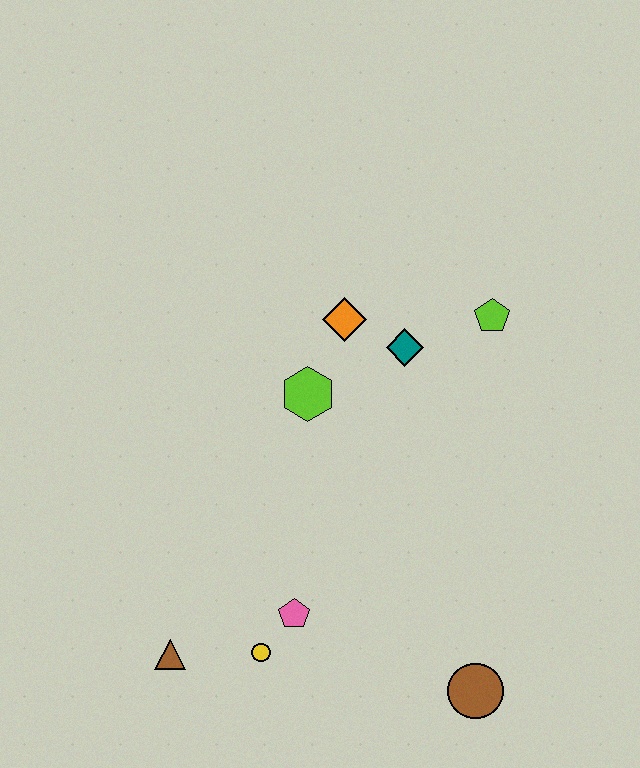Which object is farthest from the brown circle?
The orange diamond is farthest from the brown circle.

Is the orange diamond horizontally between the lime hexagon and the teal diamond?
Yes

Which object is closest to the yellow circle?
The pink pentagon is closest to the yellow circle.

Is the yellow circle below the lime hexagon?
Yes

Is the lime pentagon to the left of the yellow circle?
No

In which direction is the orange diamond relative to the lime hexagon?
The orange diamond is above the lime hexagon.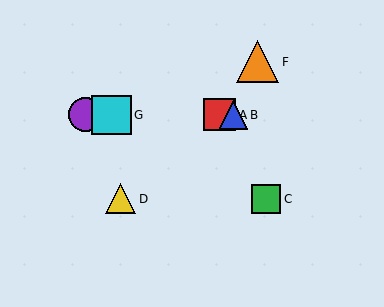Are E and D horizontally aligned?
No, E is at y≈115 and D is at y≈199.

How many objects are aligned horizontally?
4 objects (A, B, E, G) are aligned horizontally.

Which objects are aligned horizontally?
Objects A, B, E, G are aligned horizontally.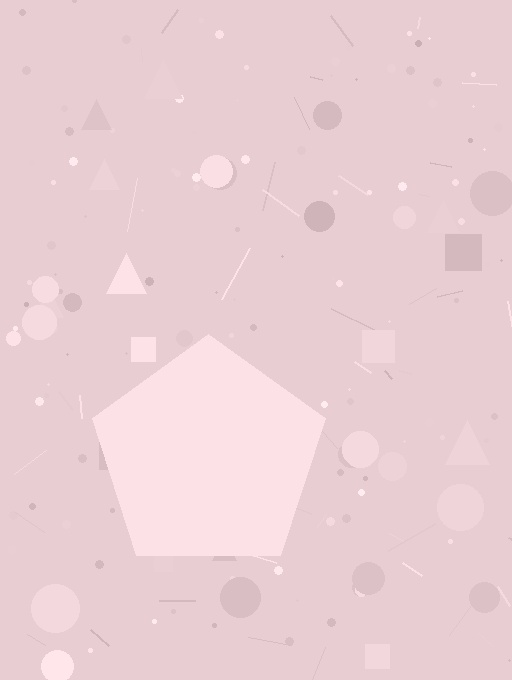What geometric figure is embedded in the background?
A pentagon is embedded in the background.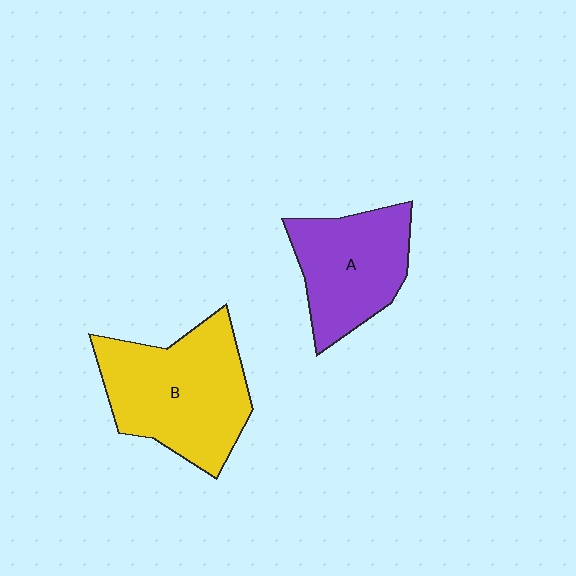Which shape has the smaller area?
Shape A (purple).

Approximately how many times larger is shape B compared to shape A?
Approximately 1.3 times.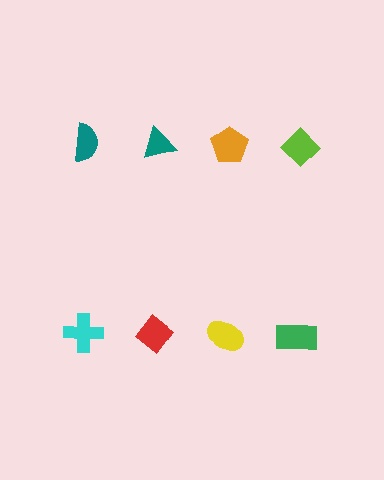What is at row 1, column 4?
A lime diamond.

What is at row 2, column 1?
A cyan cross.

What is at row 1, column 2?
A teal triangle.